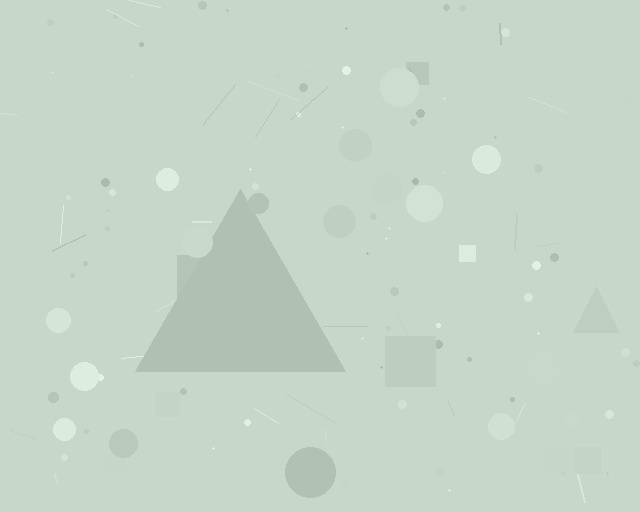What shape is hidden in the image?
A triangle is hidden in the image.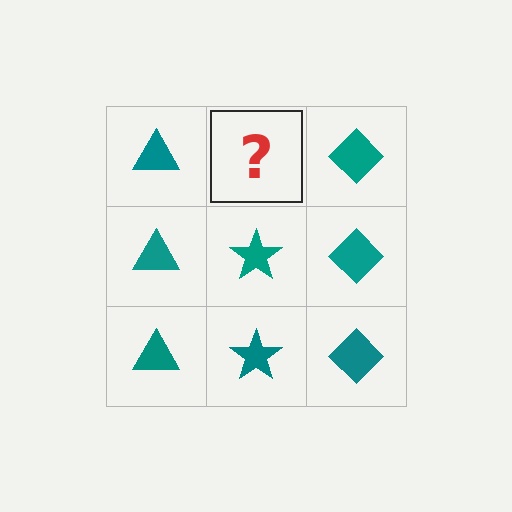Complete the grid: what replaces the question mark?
The question mark should be replaced with a teal star.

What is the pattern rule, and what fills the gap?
The rule is that each column has a consistent shape. The gap should be filled with a teal star.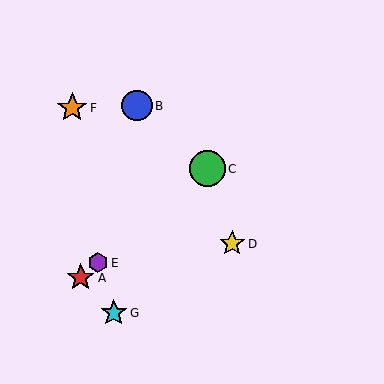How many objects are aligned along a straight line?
3 objects (A, C, E) are aligned along a straight line.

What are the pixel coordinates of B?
Object B is at (137, 106).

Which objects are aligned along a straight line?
Objects A, C, E are aligned along a straight line.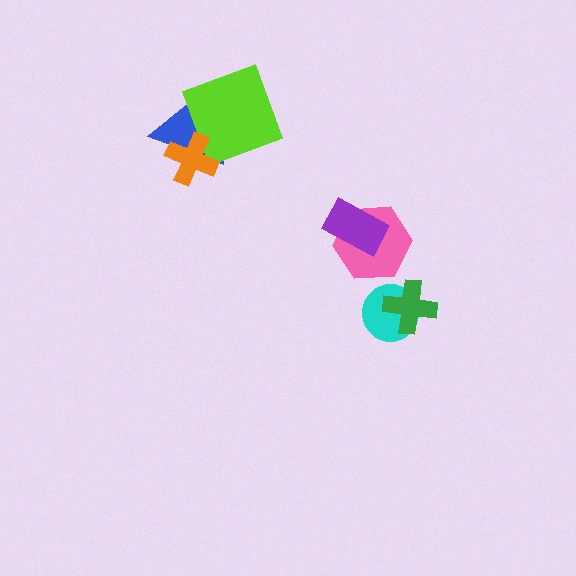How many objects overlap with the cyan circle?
1 object overlaps with the cyan circle.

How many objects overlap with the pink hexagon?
1 object overlaps with the pink hexagon.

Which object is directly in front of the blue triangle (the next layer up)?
The lime square is directly in front of the blue triangle.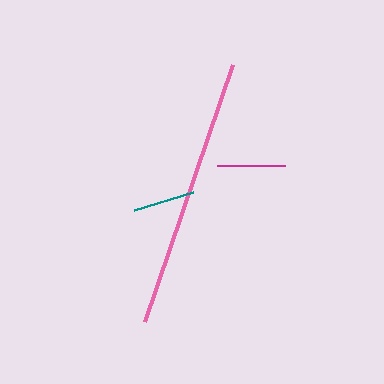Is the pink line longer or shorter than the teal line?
The pink line is longer than the teal line.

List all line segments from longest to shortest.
From longest to shortest: pink, magenta, teal.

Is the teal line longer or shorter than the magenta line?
The magenta line is longer than the teal line.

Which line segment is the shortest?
The teal line is the shortest at approximately 62 pixels.